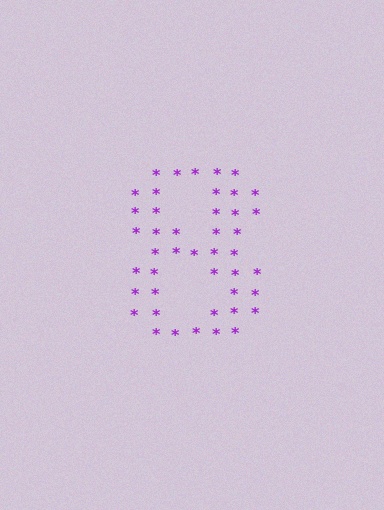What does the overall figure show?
The overall figure shows the digit 8.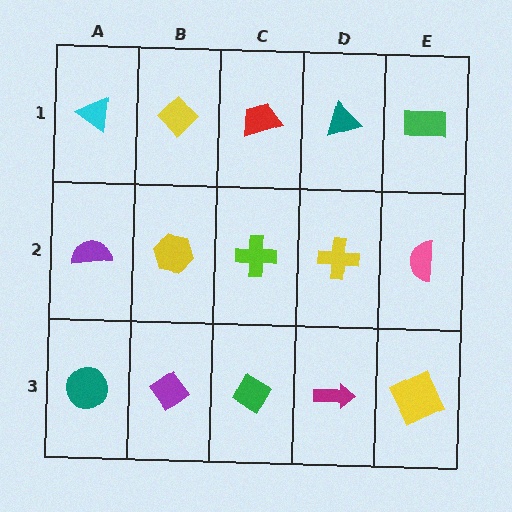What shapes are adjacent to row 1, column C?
A lime cross (row 2, column C), a yellow diamond (row 1, column B), a teal triangle (row 1, column D).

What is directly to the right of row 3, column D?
A yellow square.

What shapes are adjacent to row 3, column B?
A yellow hexagon (row 2, column B), a teal circle (row 3, column A), a green diamond (row 3, column C).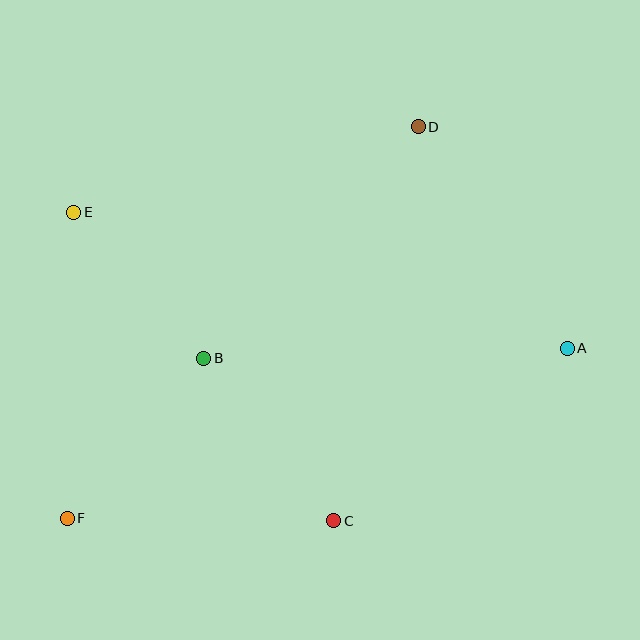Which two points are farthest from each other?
Points A and F are farthest from each other.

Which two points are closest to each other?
Points B and E are closest to each other.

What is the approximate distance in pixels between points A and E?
The distance between A and E is approximately 512 pixels.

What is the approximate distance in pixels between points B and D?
The distance between B and D is approximately 316 pixels.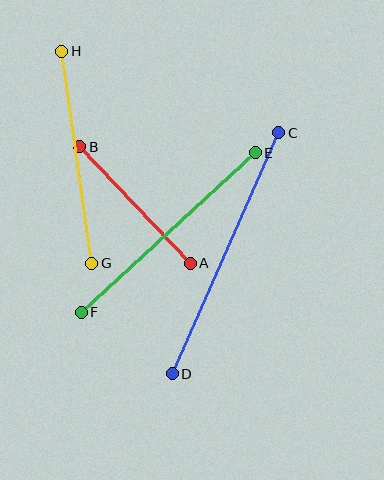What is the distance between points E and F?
The distance is approximately 236 pixels.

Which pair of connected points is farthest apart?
Points C and D are farthest apart.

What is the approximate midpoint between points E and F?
The midpoint is at approximately (168, 232) pixels.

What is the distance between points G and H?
The distance is approximately 214 pixels.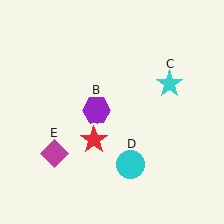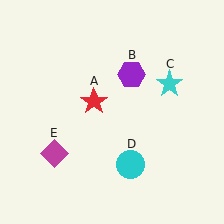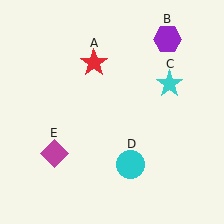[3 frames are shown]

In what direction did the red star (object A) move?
The red star (object A) moved up.